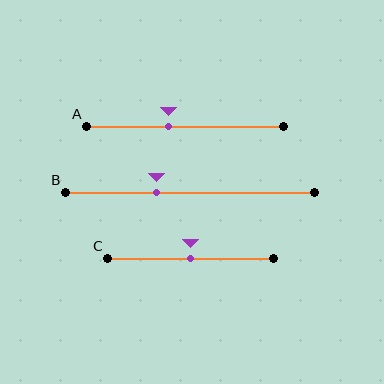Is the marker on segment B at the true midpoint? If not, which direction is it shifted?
No, the marker on segment B is shifted to the left by about 14% of the segment length.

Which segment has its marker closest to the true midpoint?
Segment C has its marker closest to the true midpoint.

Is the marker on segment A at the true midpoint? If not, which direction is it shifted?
No, the marker on segment A is shifted to the left by about 8% of the segment length.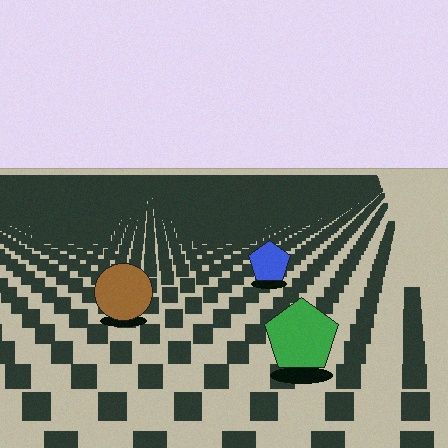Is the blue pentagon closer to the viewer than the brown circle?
No. The brown circle is closer — you can tell from the texture gradient: the ground texture is coarser near it.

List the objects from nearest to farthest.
From nearest to farthest: the green pentagon, the brown circle, the blue pentagon.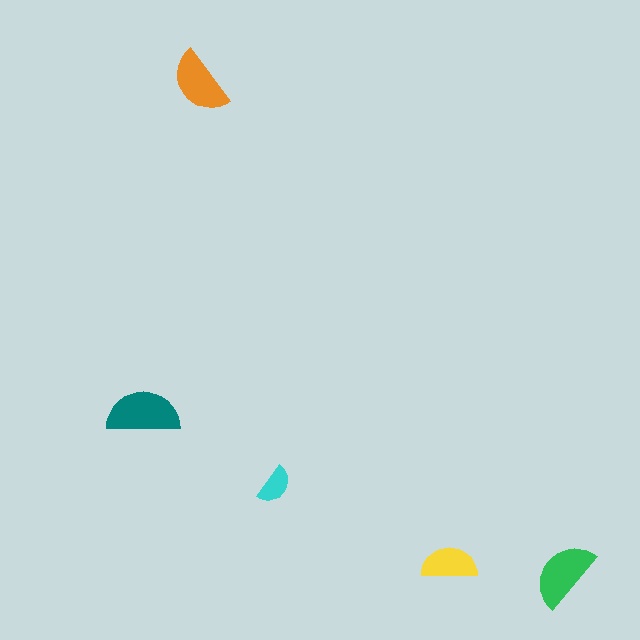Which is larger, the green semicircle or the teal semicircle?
The teal one.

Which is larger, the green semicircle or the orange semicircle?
The green one.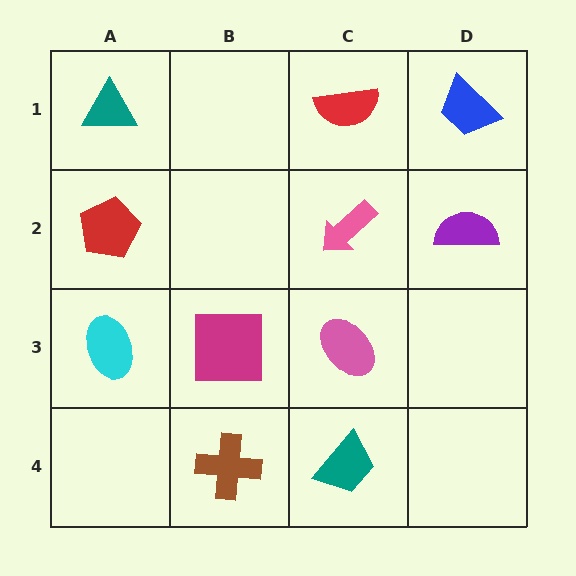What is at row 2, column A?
A red pentagon.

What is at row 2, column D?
A purple semicircle.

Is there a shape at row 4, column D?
No, that cell is empty.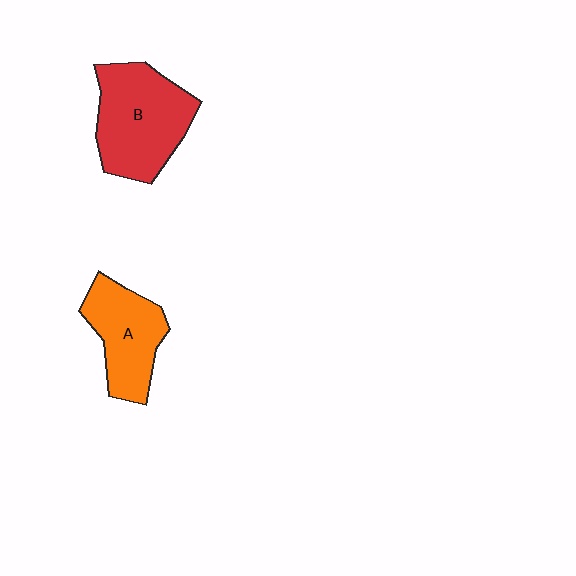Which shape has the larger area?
Shape B (red).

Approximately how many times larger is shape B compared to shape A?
Approximately 1.3 times.